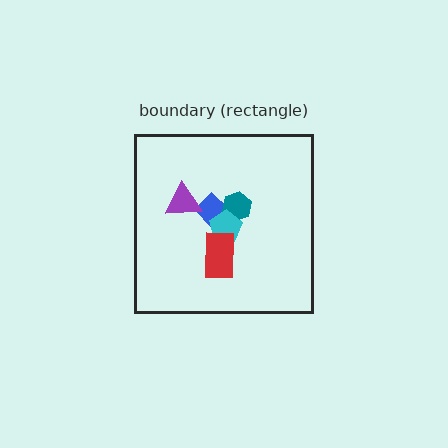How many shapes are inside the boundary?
5 inside, 0 outside.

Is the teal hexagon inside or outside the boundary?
Inside.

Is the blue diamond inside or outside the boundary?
Inside.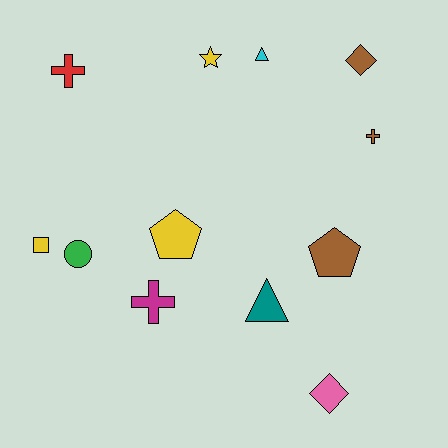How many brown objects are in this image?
There are 3 brown objects.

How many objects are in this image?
There are 12 objects.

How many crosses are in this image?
There are 3 crosses.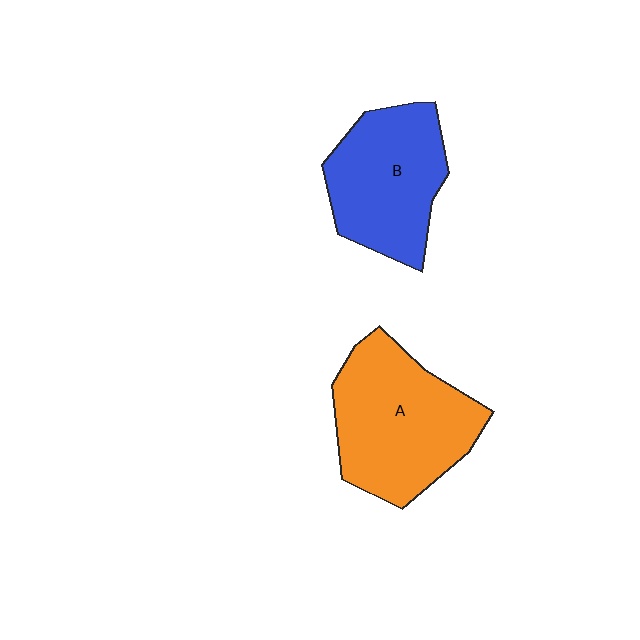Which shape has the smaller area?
Shape B (blue).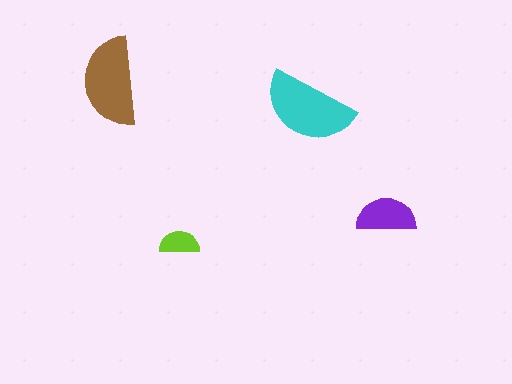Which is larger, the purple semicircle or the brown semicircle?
The brown one.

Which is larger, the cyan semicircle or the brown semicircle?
The cyan one.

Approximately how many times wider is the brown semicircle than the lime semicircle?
About 2 times wider.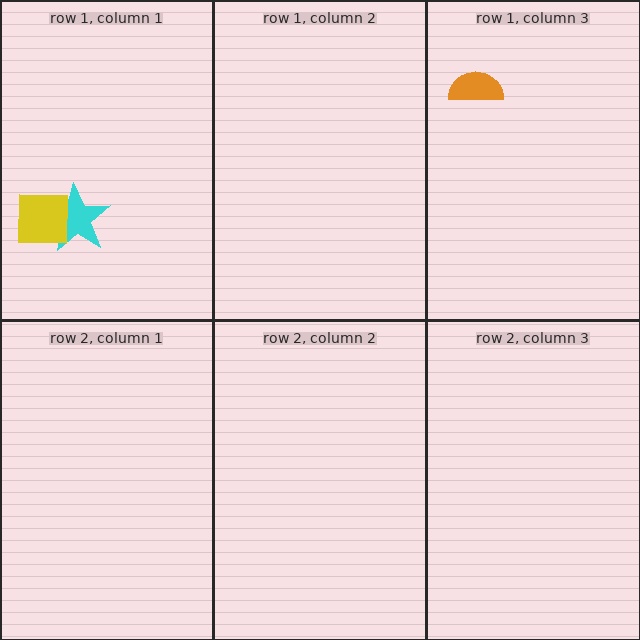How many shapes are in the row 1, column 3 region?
1.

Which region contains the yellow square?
The row 1, column 1 region.